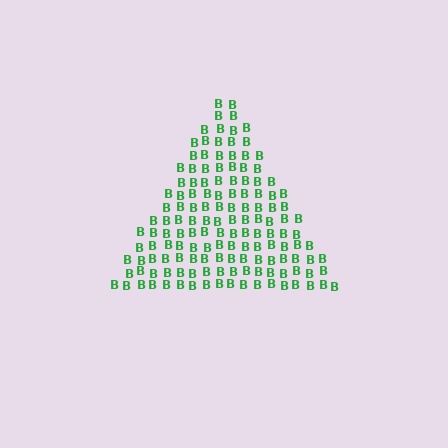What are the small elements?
The small elements are letter B's.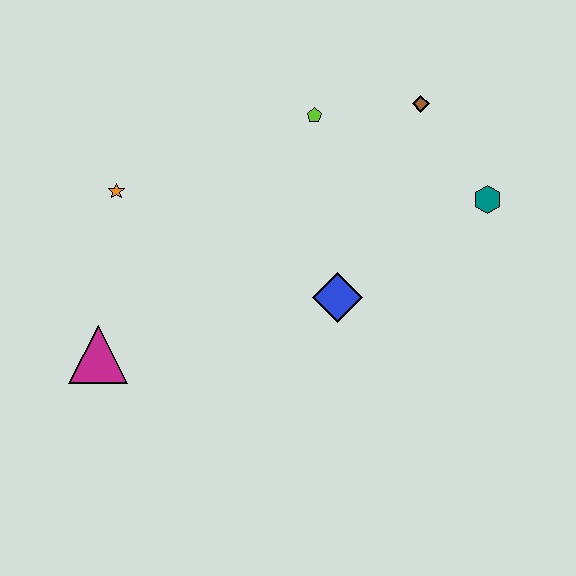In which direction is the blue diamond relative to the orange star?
The blue diamond is to the right of the orange star.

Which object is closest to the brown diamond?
The lime pentagon is closest to the brown diamond.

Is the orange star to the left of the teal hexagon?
Yes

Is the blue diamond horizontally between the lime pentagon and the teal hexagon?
Yes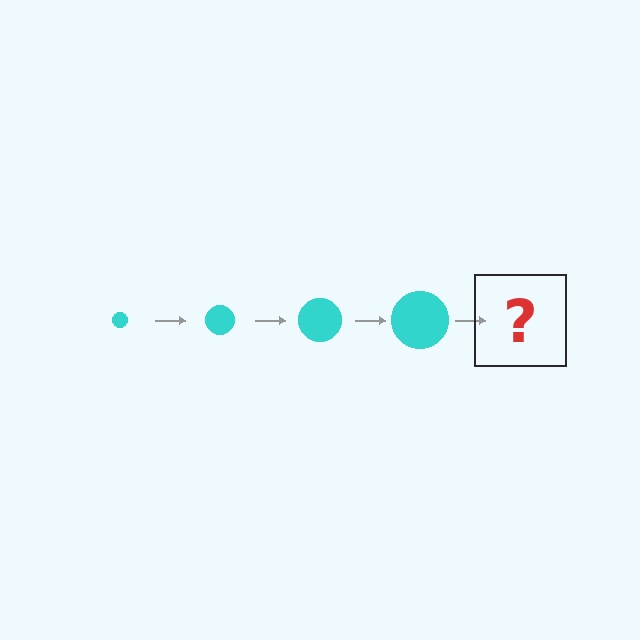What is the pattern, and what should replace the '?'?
The pattern is that the circle gets progressively larger each step. The '?' should be a cyan circle, larger than the previous one.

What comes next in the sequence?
The next element should be a cyan circle, larger than the previous one.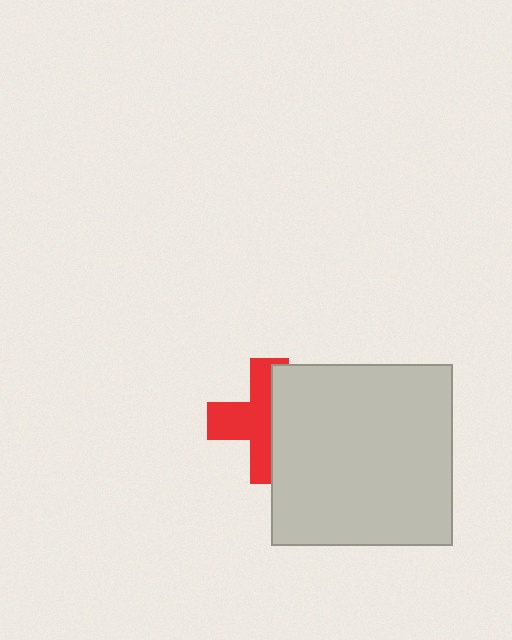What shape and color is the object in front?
The object in front is a light gray square.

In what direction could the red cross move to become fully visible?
The red cross could move left. That would shift it out from behind the light gray square entirely.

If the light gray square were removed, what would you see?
You would see the complete red cross.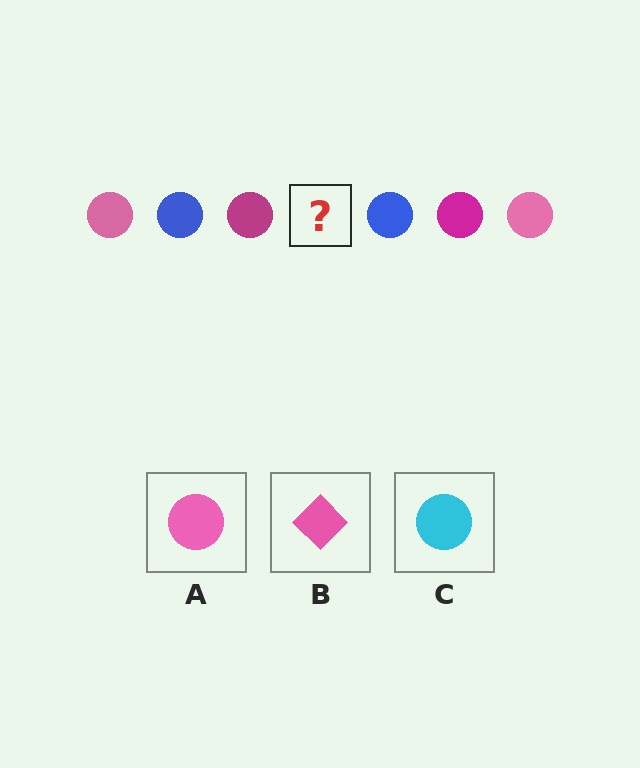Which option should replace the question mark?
Option A.